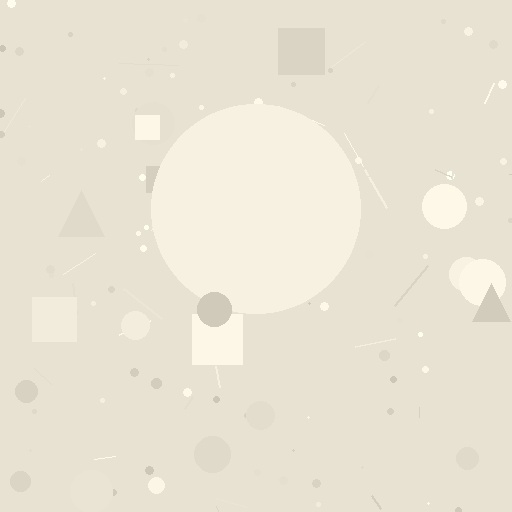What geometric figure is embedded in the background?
A circle is embedded in the background.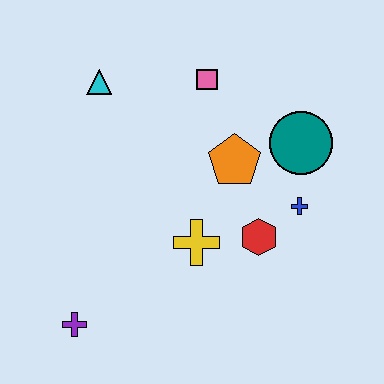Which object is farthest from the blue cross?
The purple cross is farthest from the blue cross.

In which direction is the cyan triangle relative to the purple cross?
The cyan triangle is above the purple cross.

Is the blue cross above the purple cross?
Yes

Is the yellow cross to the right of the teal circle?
No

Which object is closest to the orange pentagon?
The teal circle is closest to the orange pentagon.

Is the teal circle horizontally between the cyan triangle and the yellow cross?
No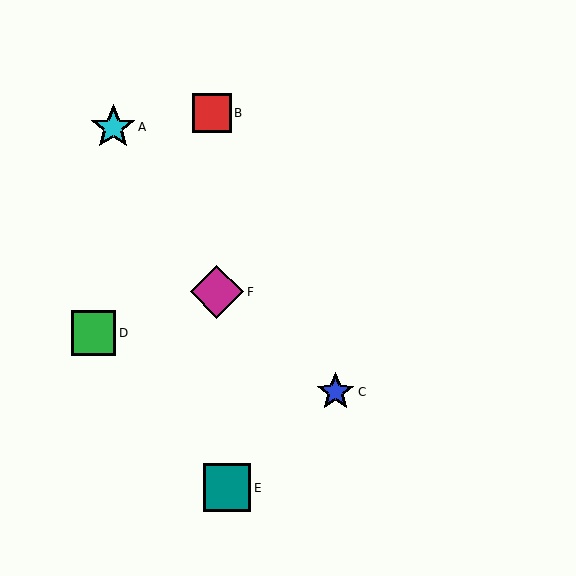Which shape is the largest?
The magenta diamond (labeled F) is the largest.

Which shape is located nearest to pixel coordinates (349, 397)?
The blue star (labeled C) at (336, 392) is nearest to that location.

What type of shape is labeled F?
Shape F is a magenta diamond.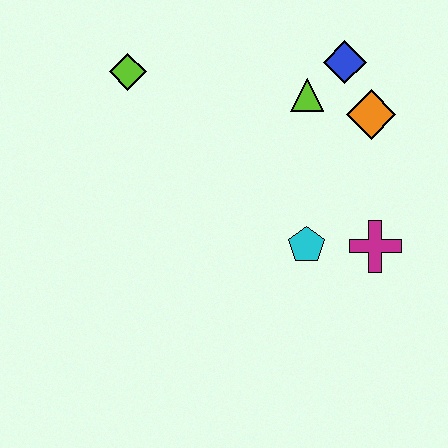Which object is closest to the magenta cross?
The cyan pentagon is closest to the magenta cross.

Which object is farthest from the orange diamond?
The lime diamond is farthest from the orange diamond.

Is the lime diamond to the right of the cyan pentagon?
No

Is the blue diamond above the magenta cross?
Yes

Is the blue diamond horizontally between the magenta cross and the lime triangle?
Yes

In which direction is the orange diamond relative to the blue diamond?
The orange diamond is below the blue diamond.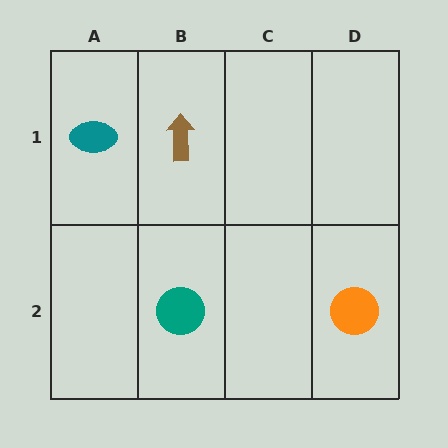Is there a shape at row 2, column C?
No, that cell is empty.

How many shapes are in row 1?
2 shapes.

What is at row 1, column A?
A teal ellipse.